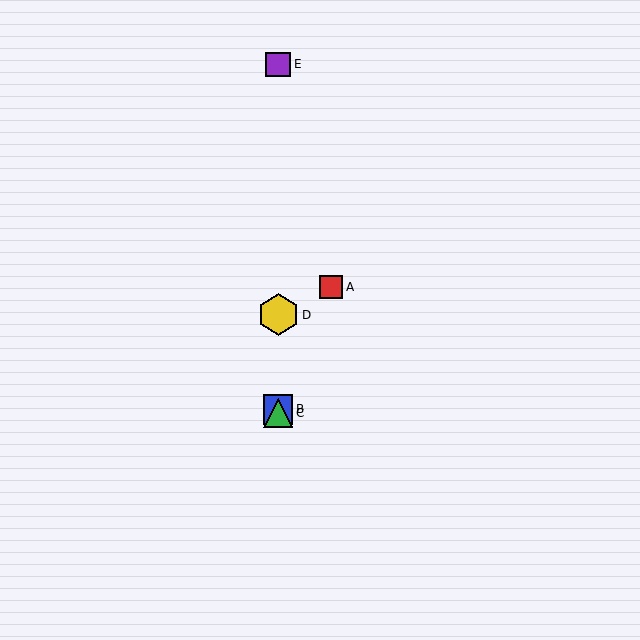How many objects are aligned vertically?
4 objects (B, C, D, E) are aligned vertically.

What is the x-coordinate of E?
Object E is at x≈278.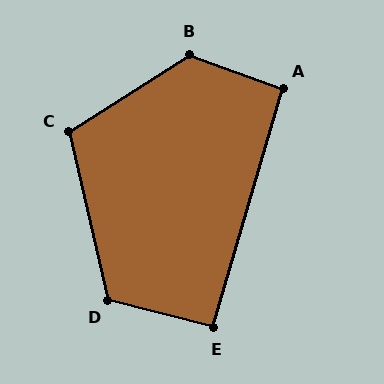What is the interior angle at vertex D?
Approximately 117 degrees (obtuse).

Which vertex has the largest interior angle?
B, at approximately 127 degrees.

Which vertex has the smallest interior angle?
E, at approximately 92 degrees.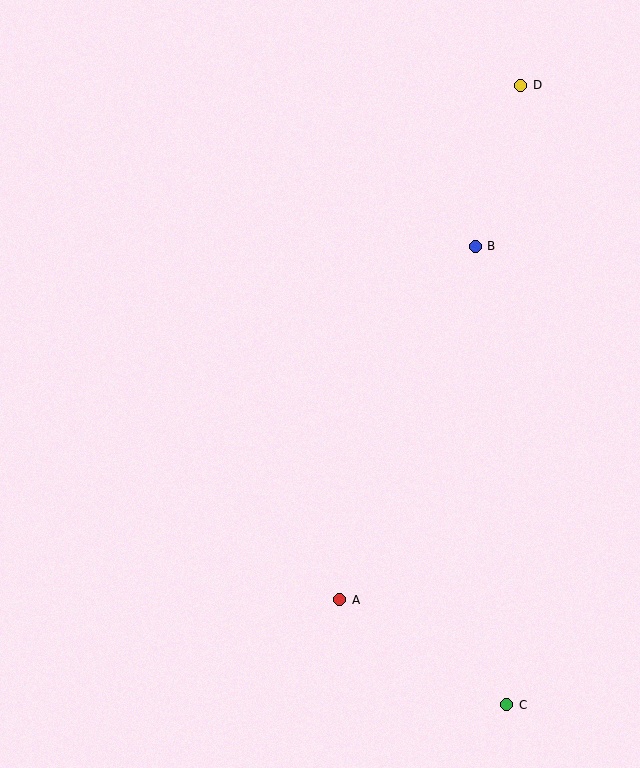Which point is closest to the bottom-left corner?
Point A is closest to the bottom-left corner.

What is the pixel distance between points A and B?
The distance between A and B is 379 pixels.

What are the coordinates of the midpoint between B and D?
The midpoint between B and D is at (498, 166).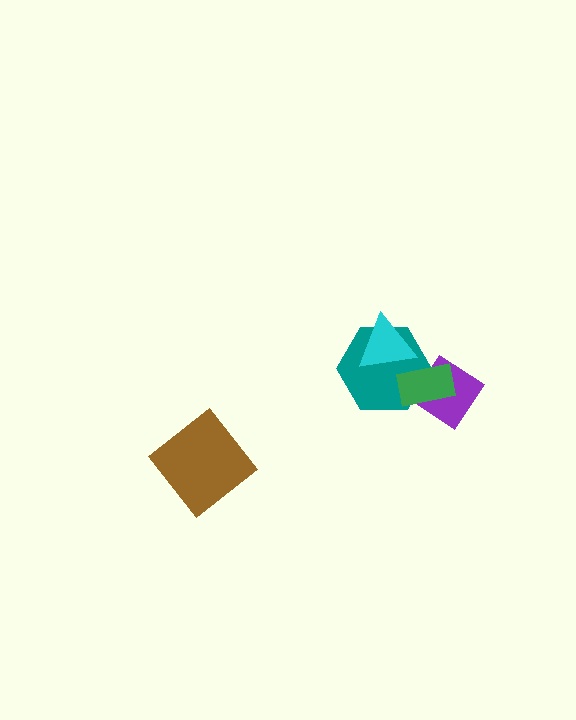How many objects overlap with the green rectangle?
2 objects overlap with the green rectangle.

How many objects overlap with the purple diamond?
2 objects overlap with the purple diamond.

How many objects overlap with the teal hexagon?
3 objects overlap with the teal hexagon.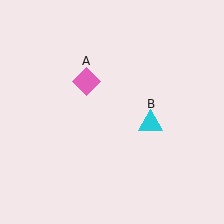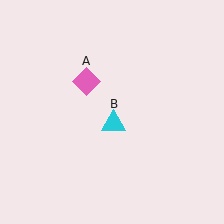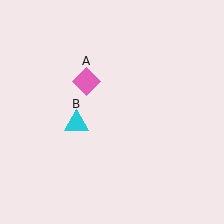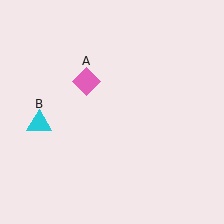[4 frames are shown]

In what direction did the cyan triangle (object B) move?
The cyan triangle (object B) moved left.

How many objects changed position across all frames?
1 object changed position: cyan triangle (object B).